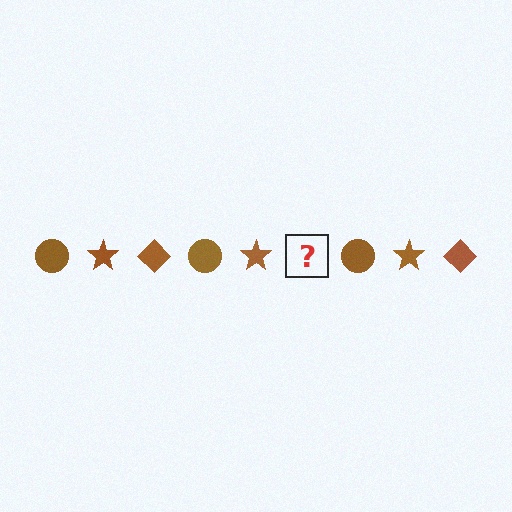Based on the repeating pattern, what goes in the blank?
The blank should be a brown diamond.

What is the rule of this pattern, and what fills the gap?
The rule is that the pattern cycles through circle, star, diamond shapes in brown. The gap should be filled with a brown diamond.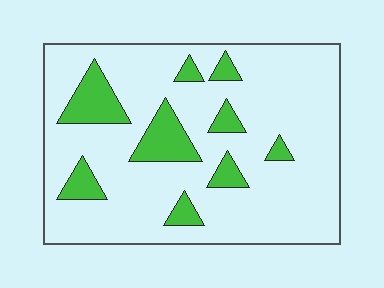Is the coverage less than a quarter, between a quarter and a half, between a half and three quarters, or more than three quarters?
Less than a quarter.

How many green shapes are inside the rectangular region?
9.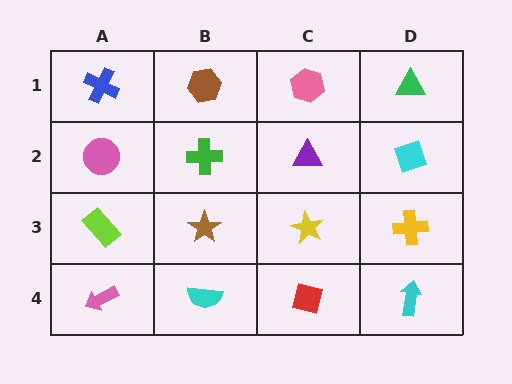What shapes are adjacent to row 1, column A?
A pink circle (row 2, column A), a brown hexagon (row 1, column B).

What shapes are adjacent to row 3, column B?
A green cross (row 2, column B), a cyan semicircle (row 4, column B), a lime rectangle (row 3, column A), a yellow star (row 3, column C).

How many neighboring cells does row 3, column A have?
3.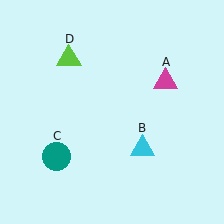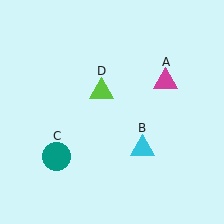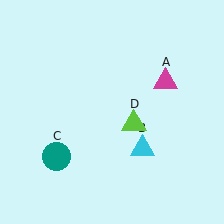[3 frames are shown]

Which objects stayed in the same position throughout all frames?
Magenta triangle (object A) and cyan triangle (object B) and teal circle (object C) remained stationary.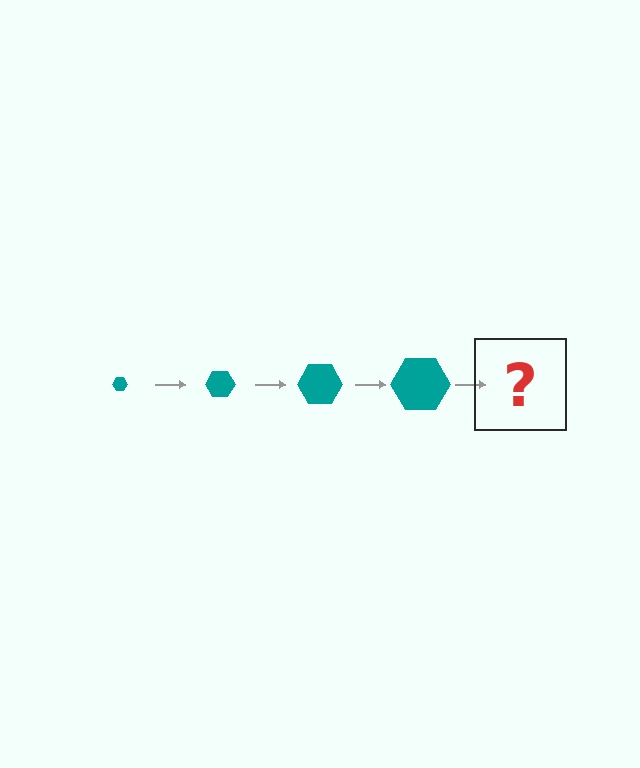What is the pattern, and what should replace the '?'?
The pattern is that the hexagon gets progressively larger each step. The '?' should be a teal hexagon, larger than the previous one.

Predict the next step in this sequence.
The next step is a teal hexagon, larger than the previous one.